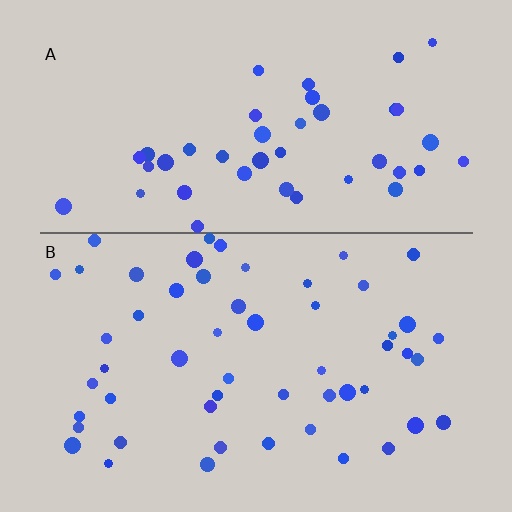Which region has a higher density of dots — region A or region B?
B (the bottom).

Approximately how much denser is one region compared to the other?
Approximately 1.2× — region B over region A.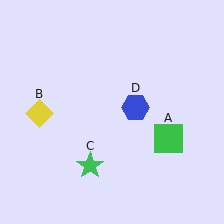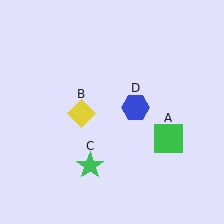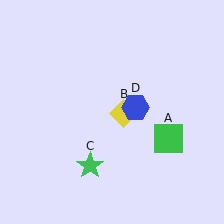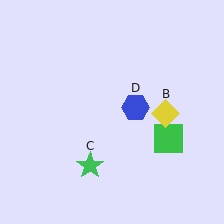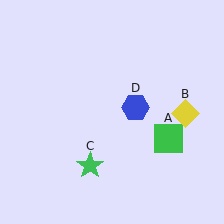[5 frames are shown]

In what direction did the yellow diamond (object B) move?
The yellow diamond (object B) moved right.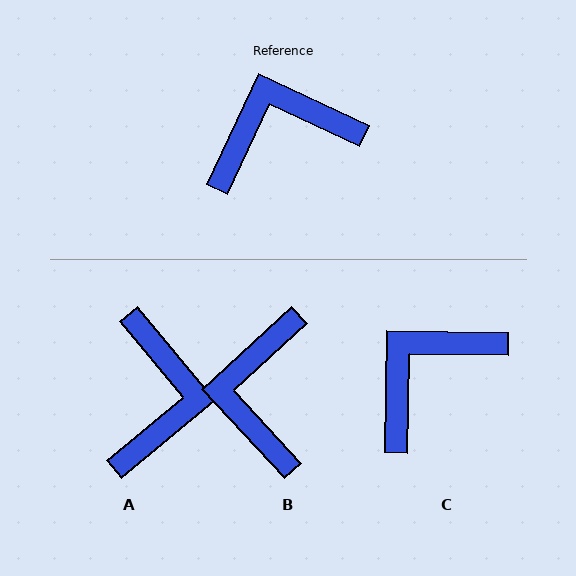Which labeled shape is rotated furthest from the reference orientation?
A, about 115 degrees away.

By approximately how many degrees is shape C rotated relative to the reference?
Approximately 24 degrees counter-clockwise.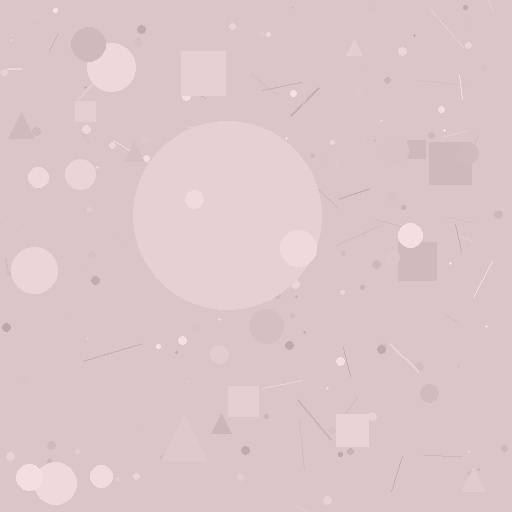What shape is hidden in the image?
A circle is hidden in the image.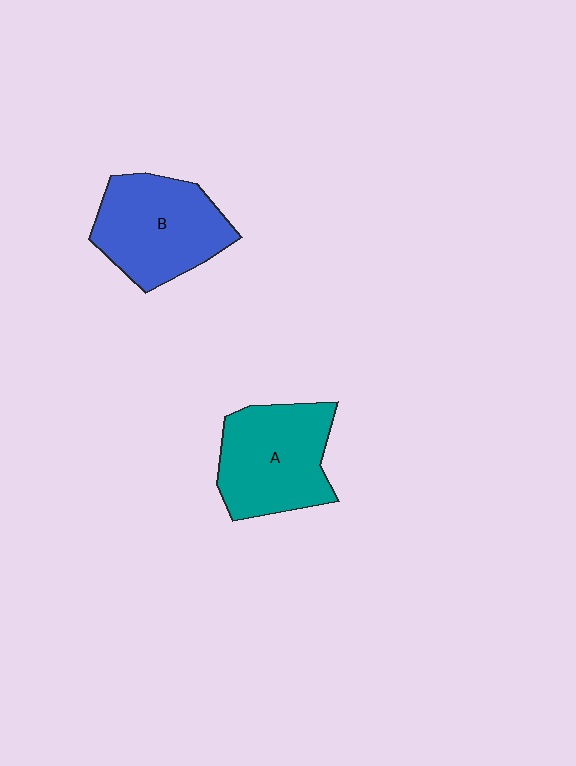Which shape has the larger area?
Shape B (blue).